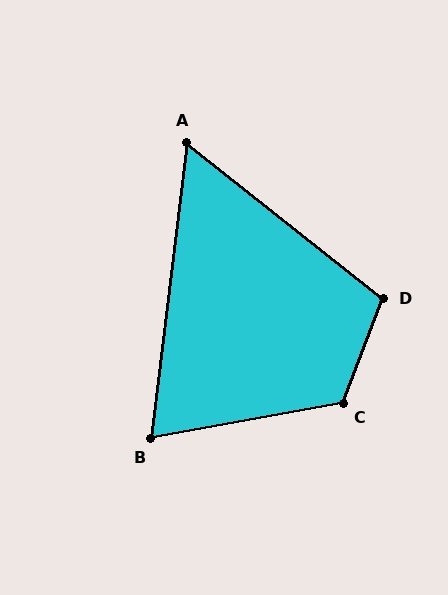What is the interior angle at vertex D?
Approximately 107 degrees (obtuse).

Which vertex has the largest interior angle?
C, at approximately 121 degrees.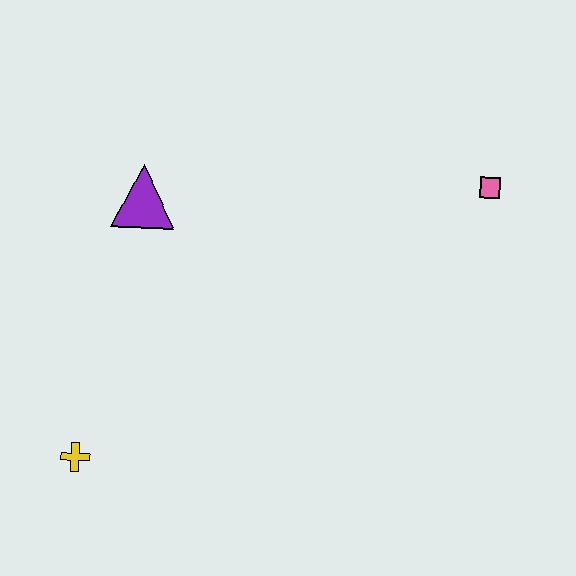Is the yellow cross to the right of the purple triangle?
No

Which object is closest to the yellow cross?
The purple triangle is closest to the yellow cross.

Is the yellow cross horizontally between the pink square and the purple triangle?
No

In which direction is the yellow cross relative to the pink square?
The yellow cross is to the left of the pink square.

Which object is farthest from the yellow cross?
The pink square is farthest from the yellow cross.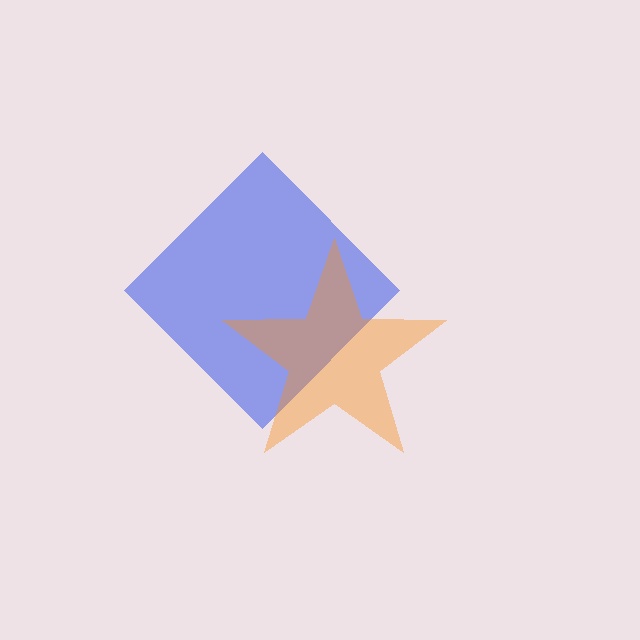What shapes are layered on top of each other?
The layered shapes are: a blue diamond, an orange star.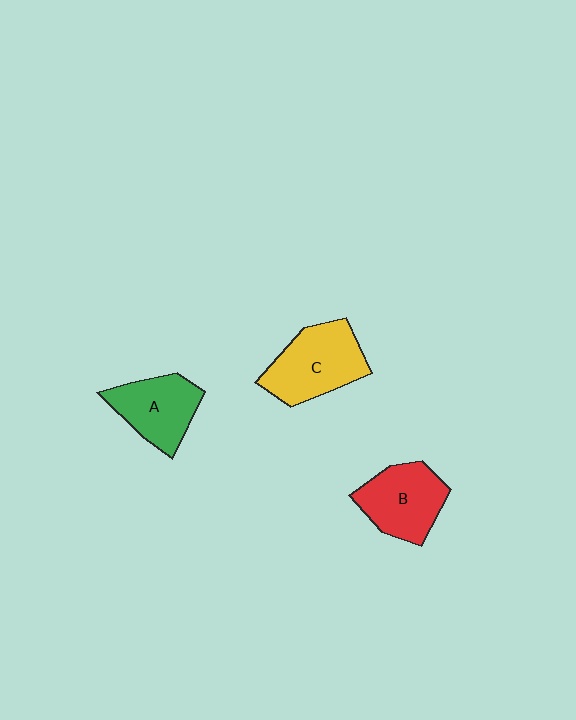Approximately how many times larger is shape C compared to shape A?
Approximately 1.2 times.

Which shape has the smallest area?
Shape A (green).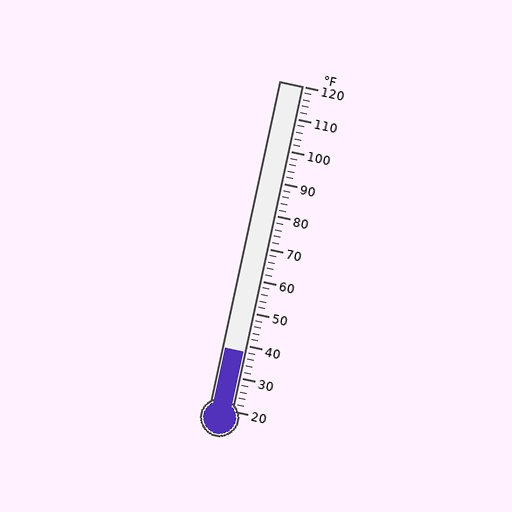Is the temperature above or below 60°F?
The temperature is below 60°F.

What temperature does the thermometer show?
The thermometer shows approximately 38°F.